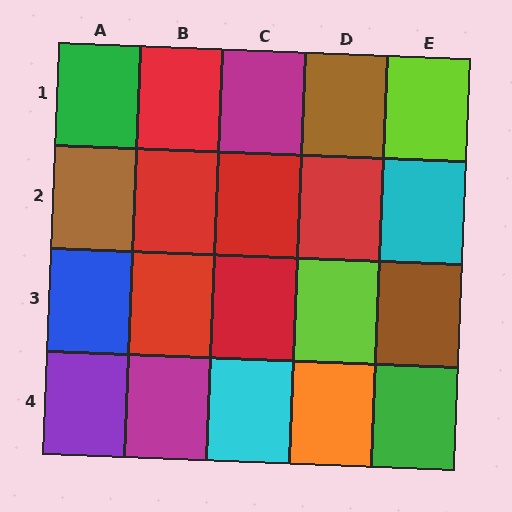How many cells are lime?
2 cells are lime.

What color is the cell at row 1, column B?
Red.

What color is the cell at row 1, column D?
Brown.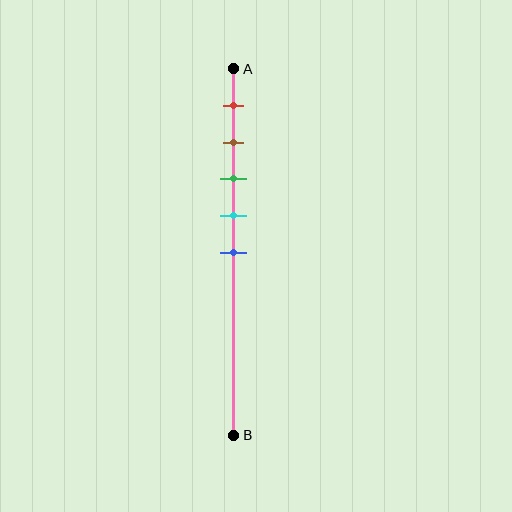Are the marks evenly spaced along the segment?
Yes, the marks are approximately evenly spaced.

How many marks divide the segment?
There are 5 marks dividing the segment.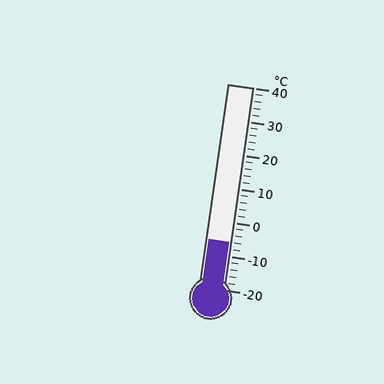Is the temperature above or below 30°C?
The temperature is below 30°C.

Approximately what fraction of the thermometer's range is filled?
The thermometer is filled to approximately 25% of its range.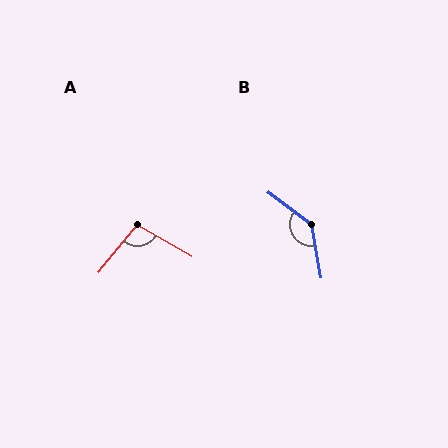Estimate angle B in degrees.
Approximately 137 degrees.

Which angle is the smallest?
A, at approximately 100 degrees.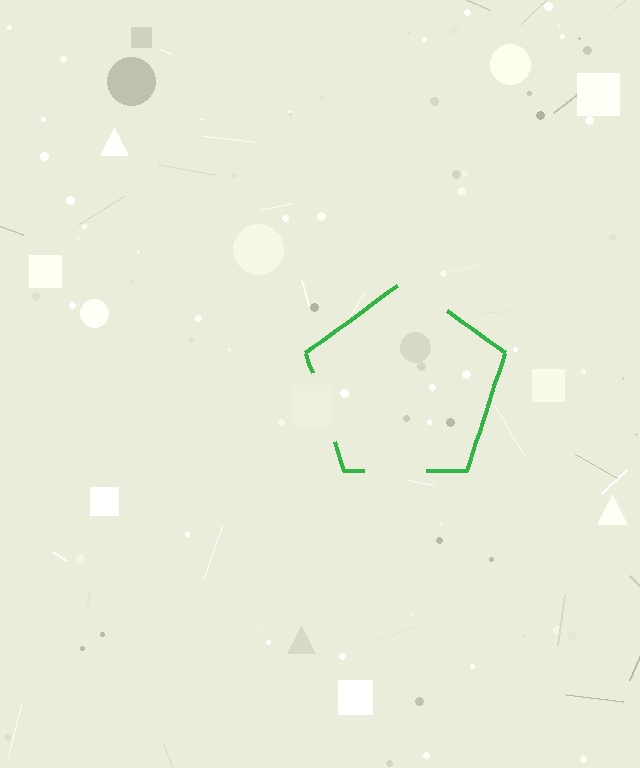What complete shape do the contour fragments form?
The contour fragments form a pentagon.